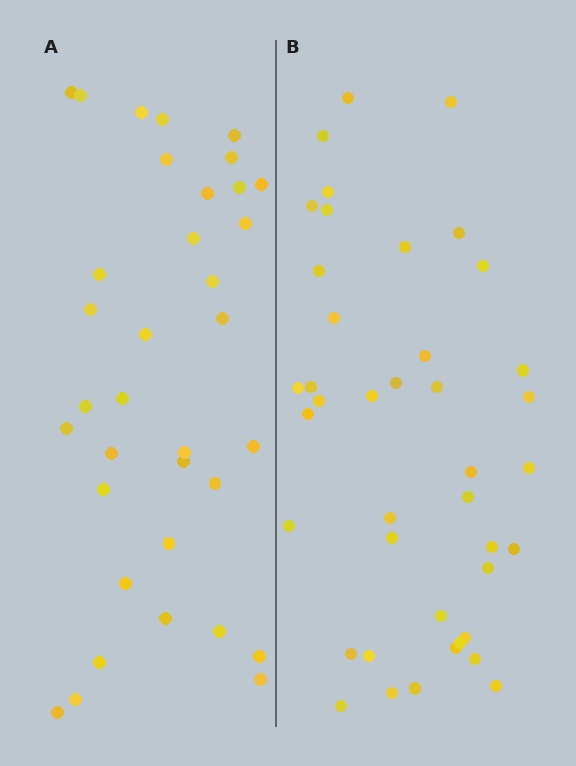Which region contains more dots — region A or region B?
Region B (the right region) has more dots.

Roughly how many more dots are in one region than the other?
Region B has about 6 more dots than region A.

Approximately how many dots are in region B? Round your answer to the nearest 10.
About 40 dots. (The exact count is 41, which rounds to 40.)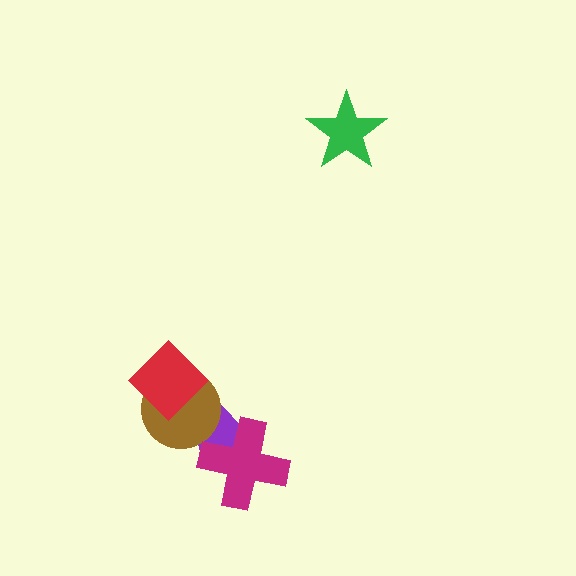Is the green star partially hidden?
No, no other shape covers it.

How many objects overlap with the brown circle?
2 objects overlap with the brown circle.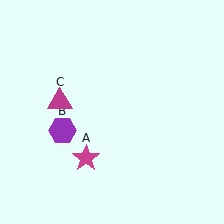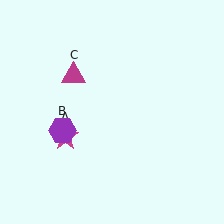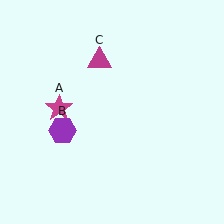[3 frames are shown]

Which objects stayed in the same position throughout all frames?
Purple hexagon (object B) remained stationary.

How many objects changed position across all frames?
2 objects changed position: magenta star (object A), magenta triangle (object C).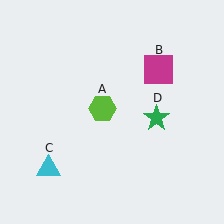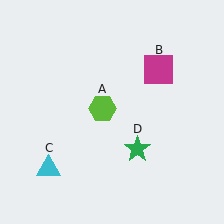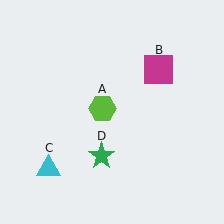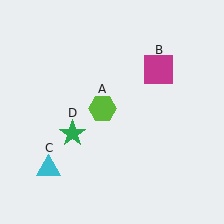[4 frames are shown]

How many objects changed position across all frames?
1 object changed position: green star (object D).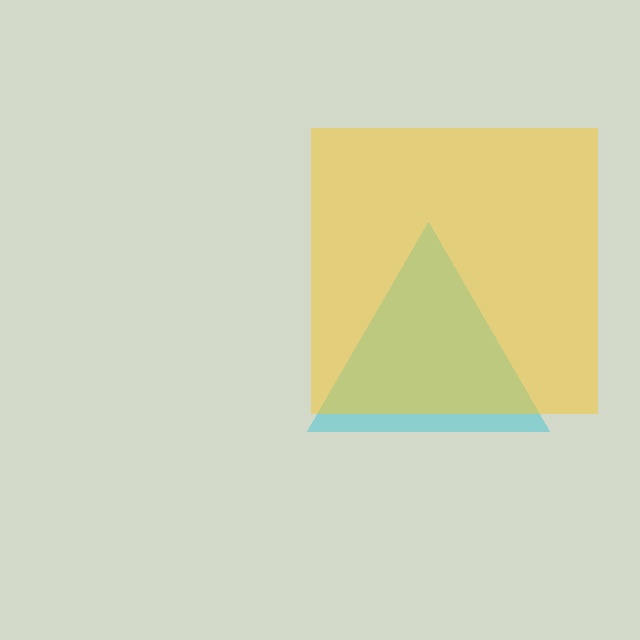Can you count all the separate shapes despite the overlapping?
Yes, there are 2 separate shapes.